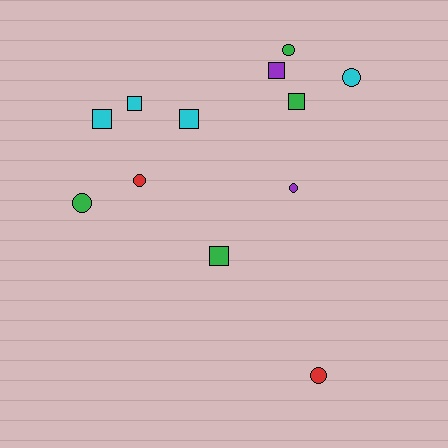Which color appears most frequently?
Cyan, with 4 objects.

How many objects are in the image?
There are 12 objects.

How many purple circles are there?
There is 1 purple circle.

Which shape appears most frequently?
Circle, with 6 objects.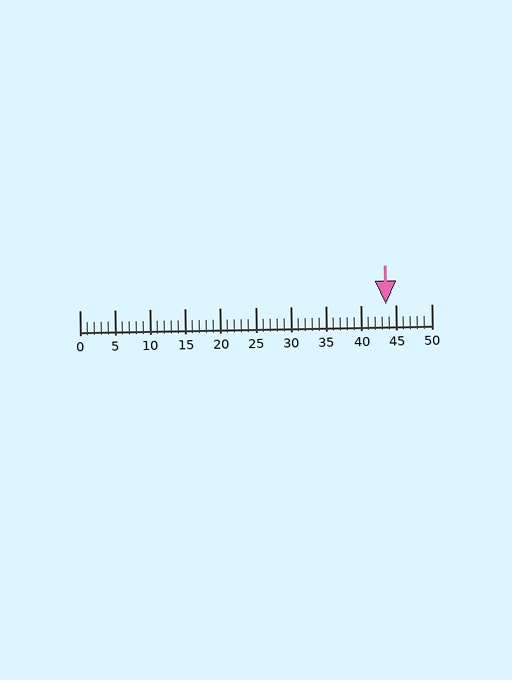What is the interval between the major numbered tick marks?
The major tick marks are spaced 5 units apart.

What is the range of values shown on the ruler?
The ruler shows values from 0 to 50.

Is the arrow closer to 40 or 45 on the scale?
The arrow is closer to 45.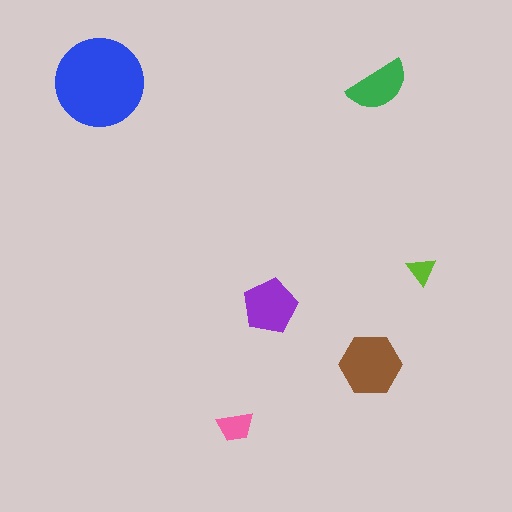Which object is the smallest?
The lime triangle.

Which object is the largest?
The blue circle.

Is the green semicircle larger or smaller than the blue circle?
Smaller.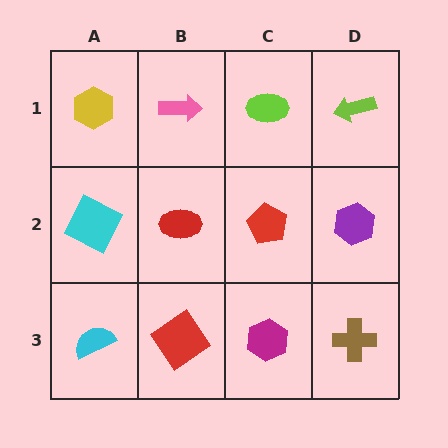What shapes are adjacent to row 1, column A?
A cyan square (row 2, column A), a pink arrow (row 1, column B).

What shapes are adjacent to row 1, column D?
A purple hexagon (row 2, column D), a lime ellipse (row 1, column C).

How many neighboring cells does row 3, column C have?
3.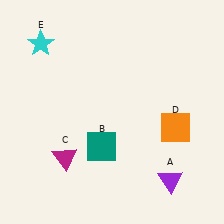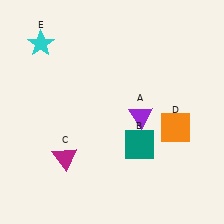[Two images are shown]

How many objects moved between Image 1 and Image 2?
2 objects moved between the two images.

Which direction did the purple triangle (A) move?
The purple triangle (A) moved up.